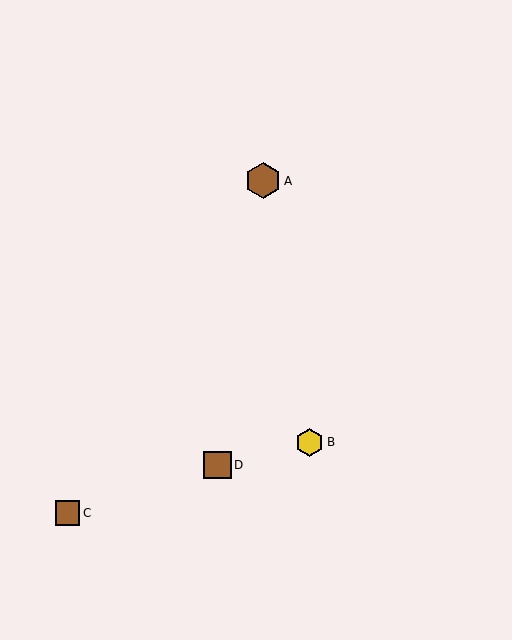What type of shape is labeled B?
Shape B is a yellow hexagon.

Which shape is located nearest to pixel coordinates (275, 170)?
The brown hexagon (labeled A) at (263, 181) is nearest to that location.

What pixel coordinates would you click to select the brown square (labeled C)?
Click at (68, 513) to select the brown square C.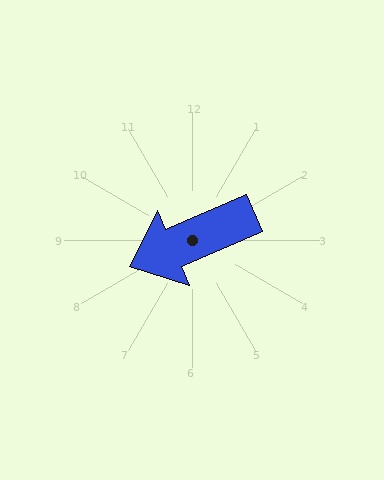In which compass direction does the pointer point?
Southwest.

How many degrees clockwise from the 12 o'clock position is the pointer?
Approximately 247 degrees.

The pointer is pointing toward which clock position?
Roughly 8 o'clock.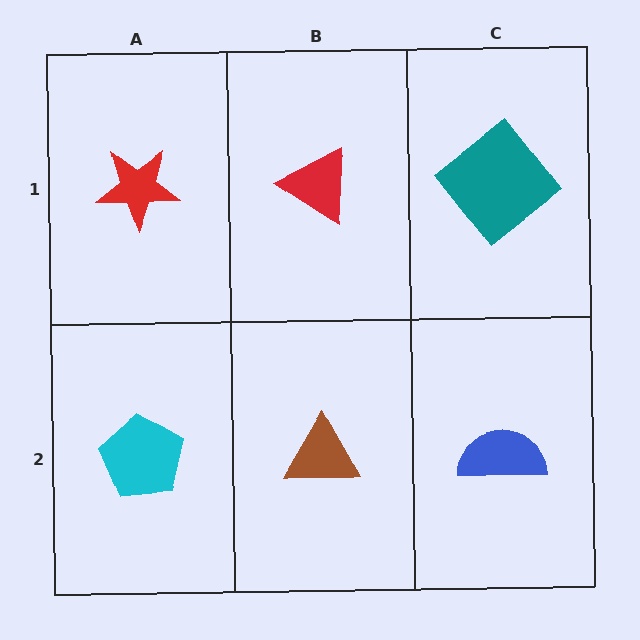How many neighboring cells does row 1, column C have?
2.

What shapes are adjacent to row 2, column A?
A red star (row 1, column A), a brown triangle (row 2, column B).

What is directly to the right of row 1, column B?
A teal diamond.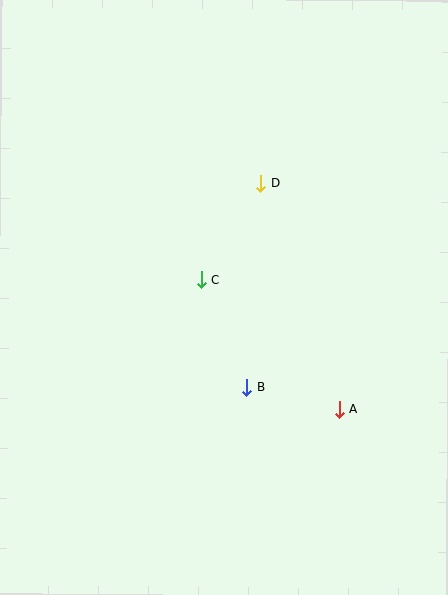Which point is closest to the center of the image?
Point C at (201, 280) is closest to the center.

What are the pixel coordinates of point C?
Point C is at (201, 280).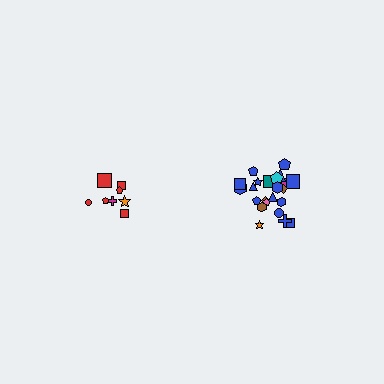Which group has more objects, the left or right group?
The right group.